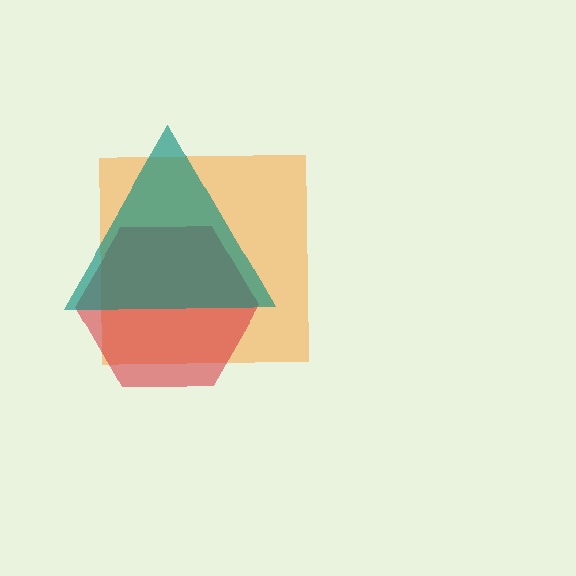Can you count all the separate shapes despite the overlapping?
Yes, there are 3 separate shapes.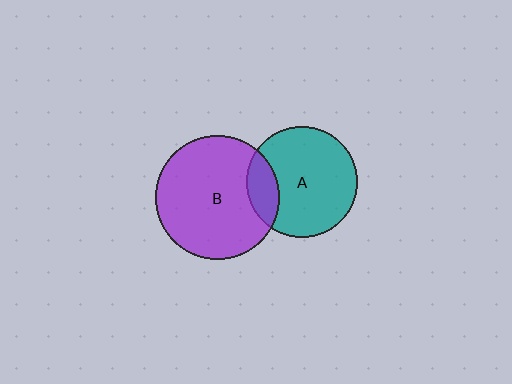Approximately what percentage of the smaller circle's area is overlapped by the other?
Approximately 20%.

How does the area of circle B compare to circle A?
Approximately 1.2 times.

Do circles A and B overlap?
Yes.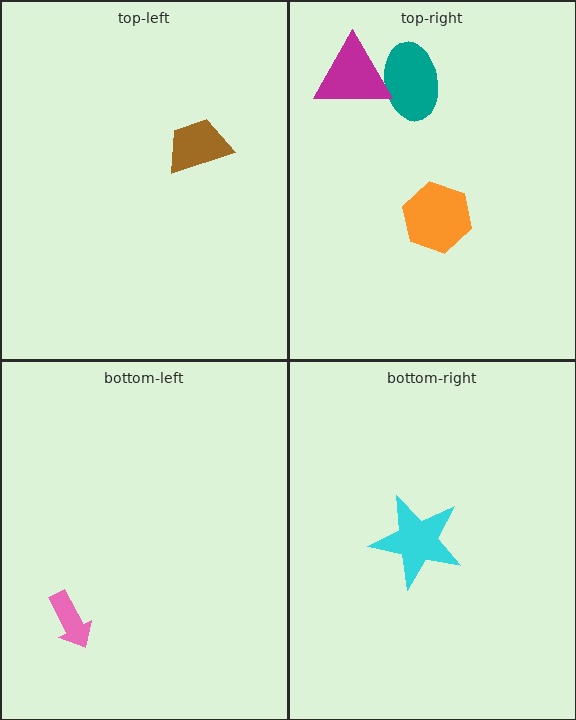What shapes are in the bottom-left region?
The pink arrow.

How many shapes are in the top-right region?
3.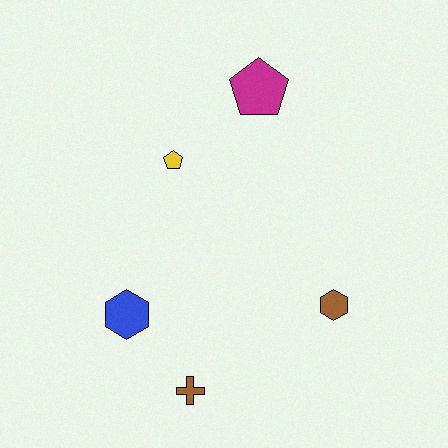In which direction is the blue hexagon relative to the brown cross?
The blue hexagon is above the brown cross.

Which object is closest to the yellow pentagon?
The magenta pentagon is closest to the yellow pentagon.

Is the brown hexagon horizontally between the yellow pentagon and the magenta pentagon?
No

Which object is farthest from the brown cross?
The magenta pentagon is farthest from the brown cross.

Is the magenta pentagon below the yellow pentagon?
No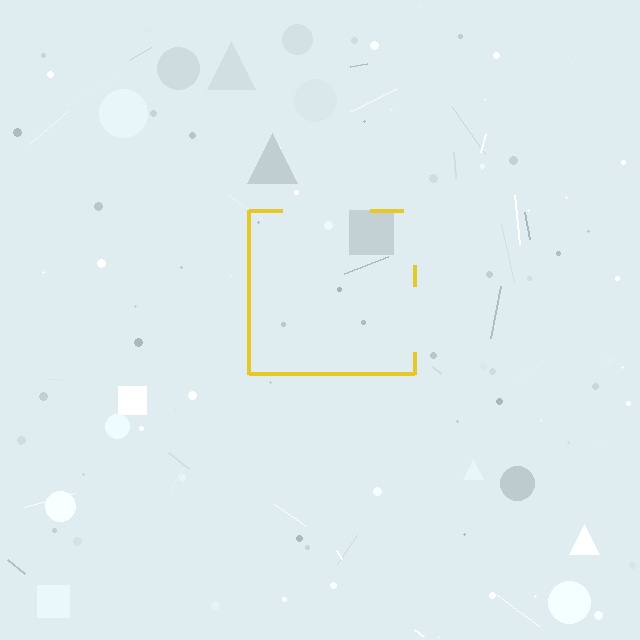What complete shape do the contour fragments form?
The contour fragments form a square.